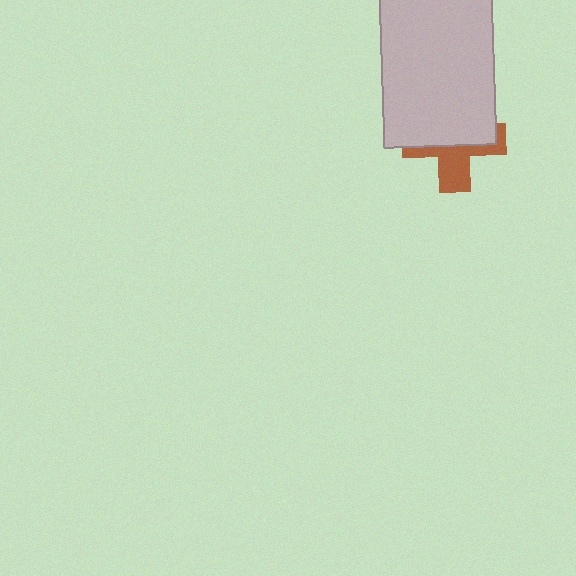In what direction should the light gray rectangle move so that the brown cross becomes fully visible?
The light gray rectangle should move up. That is the shortest direction to clear the overlap and leave the brown cross fully visible.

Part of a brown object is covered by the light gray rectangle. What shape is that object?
It is a cross.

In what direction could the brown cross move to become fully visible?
The brown cross could move down. That would shift it out from behind the light gray rectangle entirely.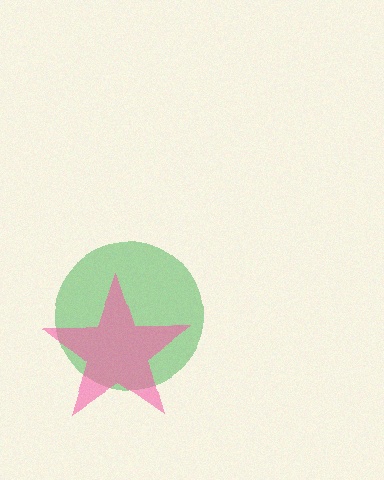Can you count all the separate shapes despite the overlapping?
Yes, there are 2 separate shapes.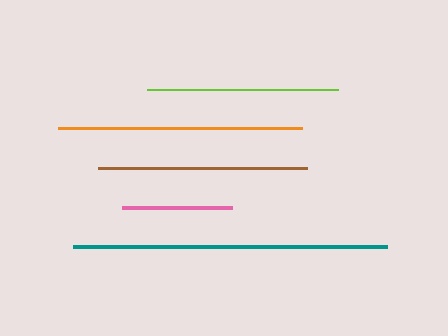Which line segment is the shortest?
The pink line is the shortest at approximately 111 pixels.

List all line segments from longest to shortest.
From longest to shortest: teal, orange, brown, lime, pink.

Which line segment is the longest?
The teal line is the longest at approximately 314 pixels.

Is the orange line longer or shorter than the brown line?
The orange line is longer than the brown line.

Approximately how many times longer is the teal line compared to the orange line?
The teal line is approximately 1.3 times the length of the orange line.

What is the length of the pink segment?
The pink segment is approximately 111 pixels long.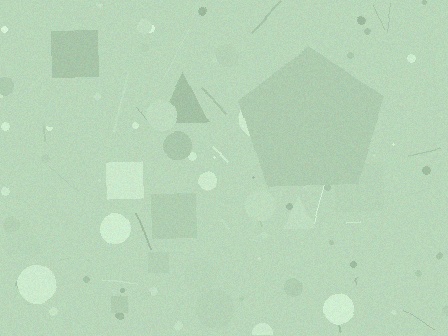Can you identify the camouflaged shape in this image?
The camouflaged shape is a pentagon.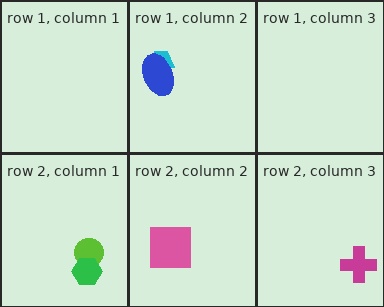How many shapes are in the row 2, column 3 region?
1.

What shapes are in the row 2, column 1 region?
The lime circle, the green hexagon.